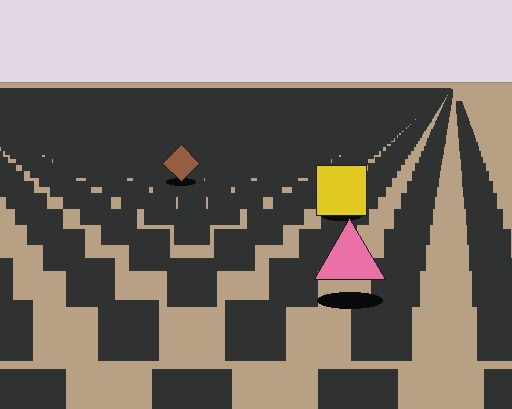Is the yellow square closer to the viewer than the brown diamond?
Yes. The yellow square is closer — you can tell from the texture gradient: the ground texture is coarser near it.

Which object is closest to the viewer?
The pink triangle is closest. The texture marks near it are larger and more spread out.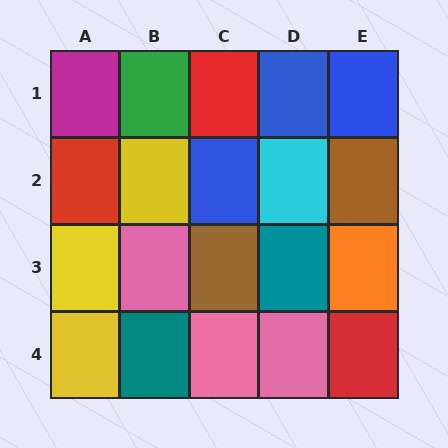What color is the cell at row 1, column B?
Green.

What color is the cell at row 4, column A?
Yellow.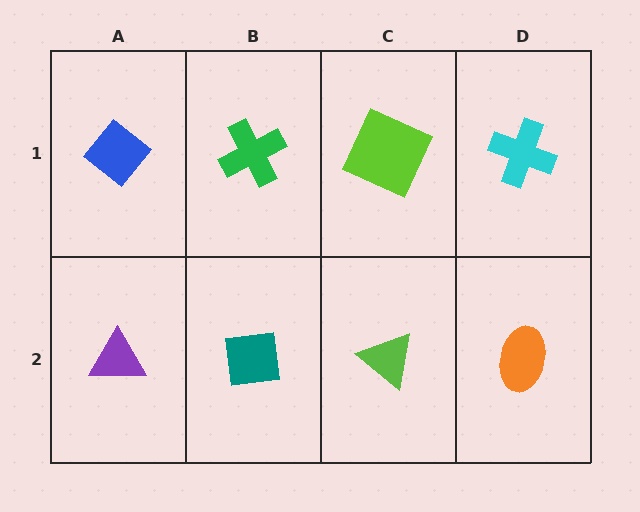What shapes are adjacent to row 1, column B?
A teal square (row 2, column B), a blue diamond (row 1, column A), a lime square (row 1, column C).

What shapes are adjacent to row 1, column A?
A purple triangle (row 2, column A), a green cross (row 1, column B).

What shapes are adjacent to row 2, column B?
A green cross (row 1, column B), a purple triangle (row 2, column A), a lime triangle (row 2, column C).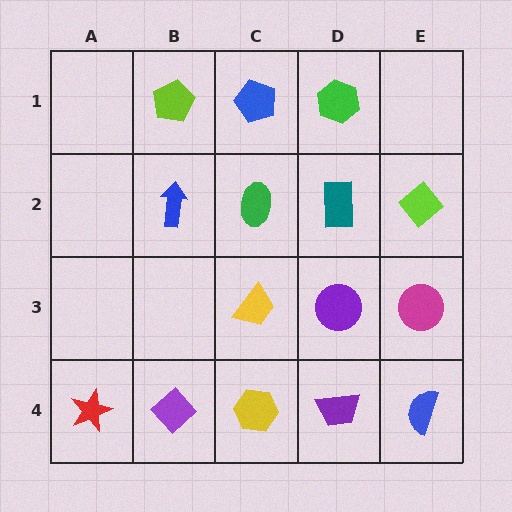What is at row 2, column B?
A blue arrow.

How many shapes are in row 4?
5 shapes.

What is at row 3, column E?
A magenta circle.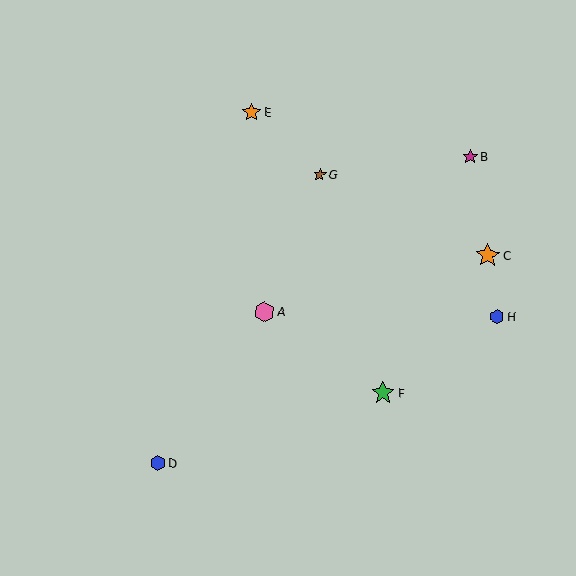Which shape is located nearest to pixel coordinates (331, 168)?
The brown star (labeled G) at (320, 174) is nearest to that location.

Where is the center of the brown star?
The center of the brown star is at (320, 174).